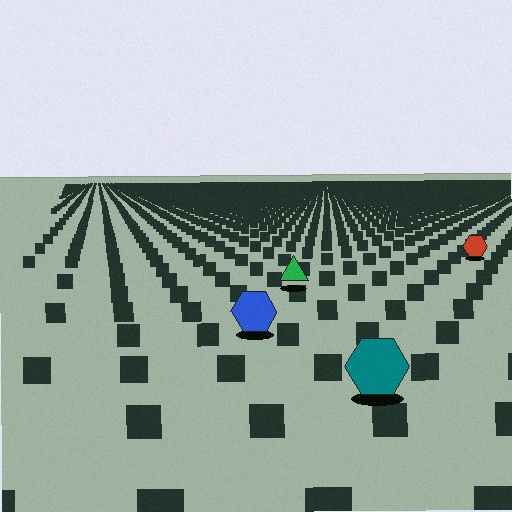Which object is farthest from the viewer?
The red hexagon is farthest from the viewer. It appears smaller and the ground texture around it is denser.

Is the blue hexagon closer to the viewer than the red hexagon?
Yes. The blue hexagon is closer — you can tell from the texture gradient: the ground texture is coarser near it.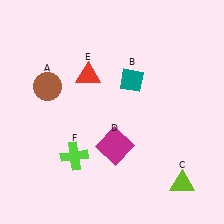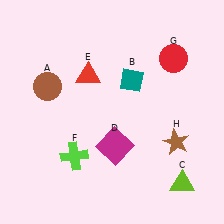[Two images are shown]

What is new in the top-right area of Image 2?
A red circle (G) was added in the top-right area of Image 2.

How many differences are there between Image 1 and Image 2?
There are 2 differences between the two images.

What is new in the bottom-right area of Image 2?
A brown star (H) was added in the bottom-right area of Image 2.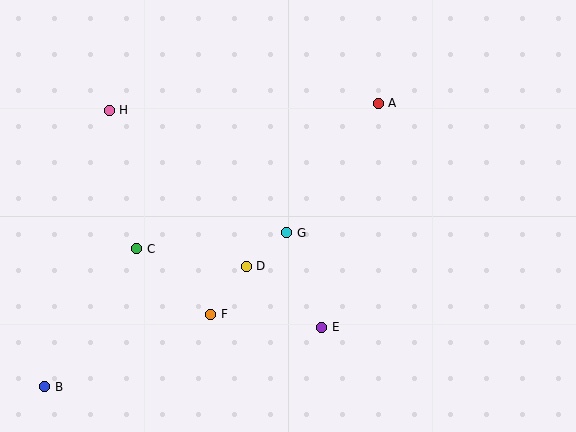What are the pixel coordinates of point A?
Point A is at (378, 103).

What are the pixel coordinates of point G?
Point G is at (287, 233).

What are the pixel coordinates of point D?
Point D is at (246, 266).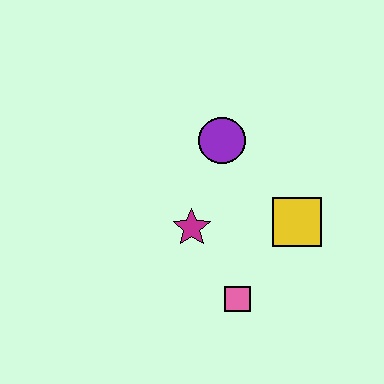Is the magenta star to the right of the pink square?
No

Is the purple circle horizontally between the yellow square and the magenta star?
Yes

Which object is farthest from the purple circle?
The pink square is farthest from the purple circle.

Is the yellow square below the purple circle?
Yes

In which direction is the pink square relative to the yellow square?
The pink square is below the yellow square.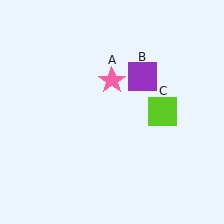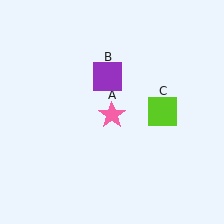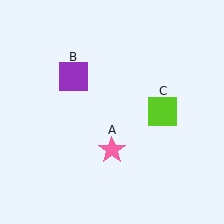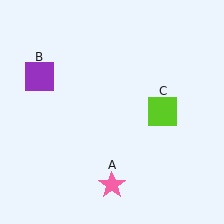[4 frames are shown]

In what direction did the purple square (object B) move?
The purple square (object B) moved left.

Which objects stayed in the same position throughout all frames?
Lime square (object C) remained stationary.